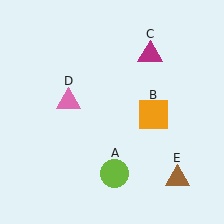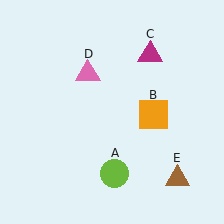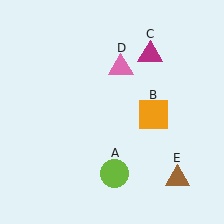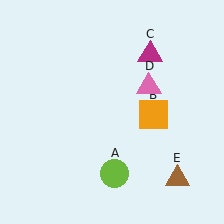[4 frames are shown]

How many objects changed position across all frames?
1 object changed position: pink triangle (object D).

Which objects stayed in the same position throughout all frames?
Lime circle (object A) and orange square (object B) and magenta triangle (object C) and brown triangle (object E) remained stationary.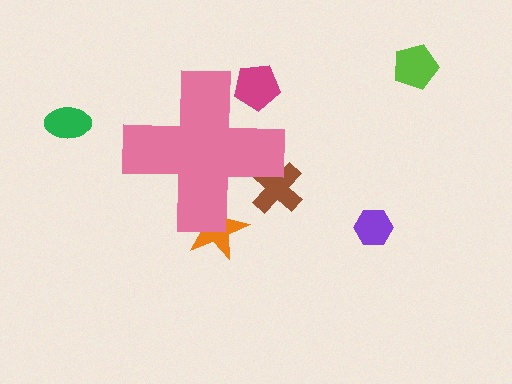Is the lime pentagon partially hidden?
No, the lime pentagon is fully visible.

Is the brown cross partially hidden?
Yes, the brown cross is partially hidden behind the pink cross.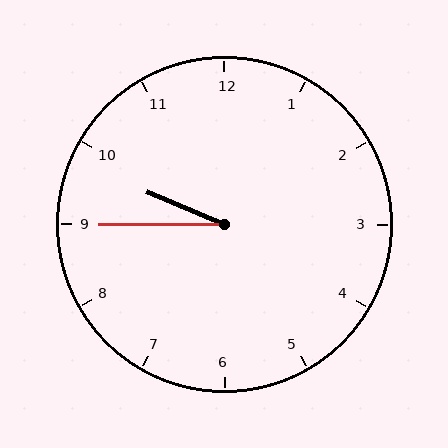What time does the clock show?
9:45.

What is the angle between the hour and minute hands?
Approximately 22 degrees.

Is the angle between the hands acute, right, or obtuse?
It is acute.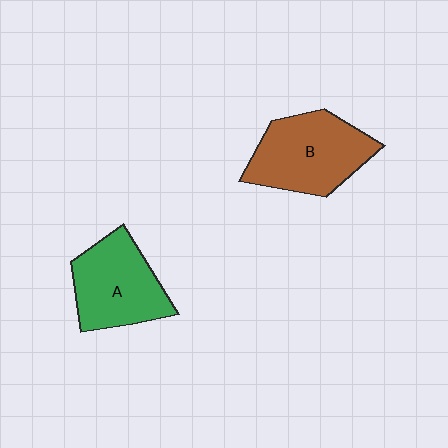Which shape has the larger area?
Shape B (brown).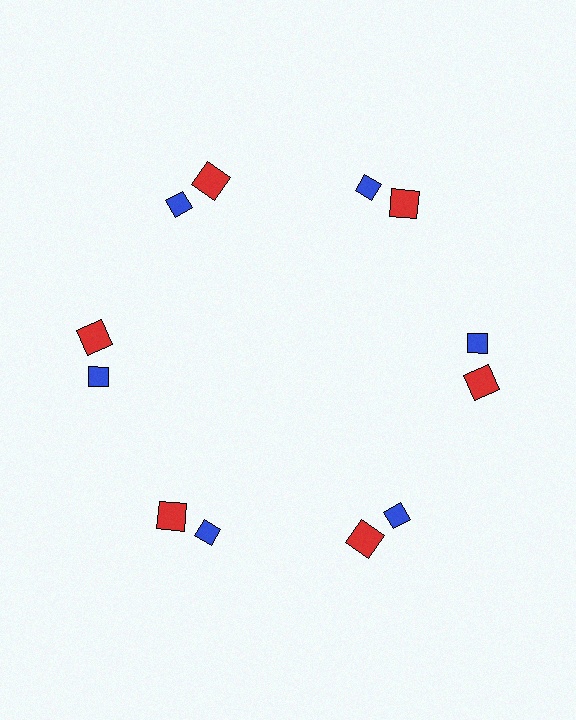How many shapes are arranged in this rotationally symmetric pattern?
There are 12 shapes, arranged in 6 groups of 2.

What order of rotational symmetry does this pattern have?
This pattern has 6-fold rotational symmetry.